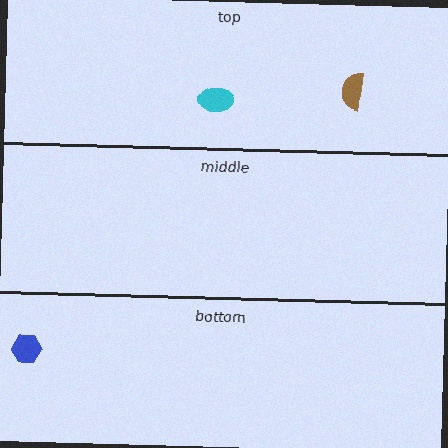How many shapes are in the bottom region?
1.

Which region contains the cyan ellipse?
The top region.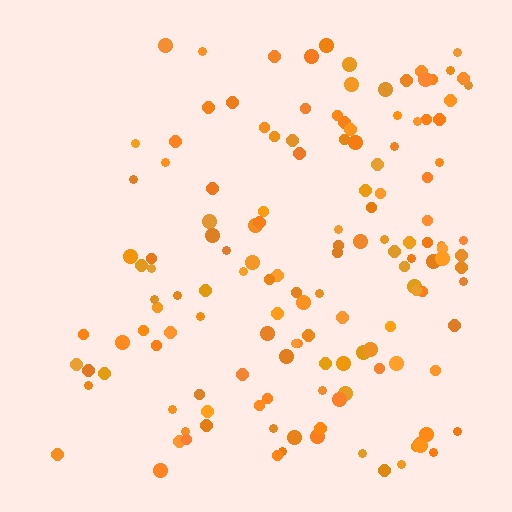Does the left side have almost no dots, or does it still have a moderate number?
Still a moderate number, just noticeably fewer than the right.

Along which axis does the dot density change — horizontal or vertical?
Horizontal.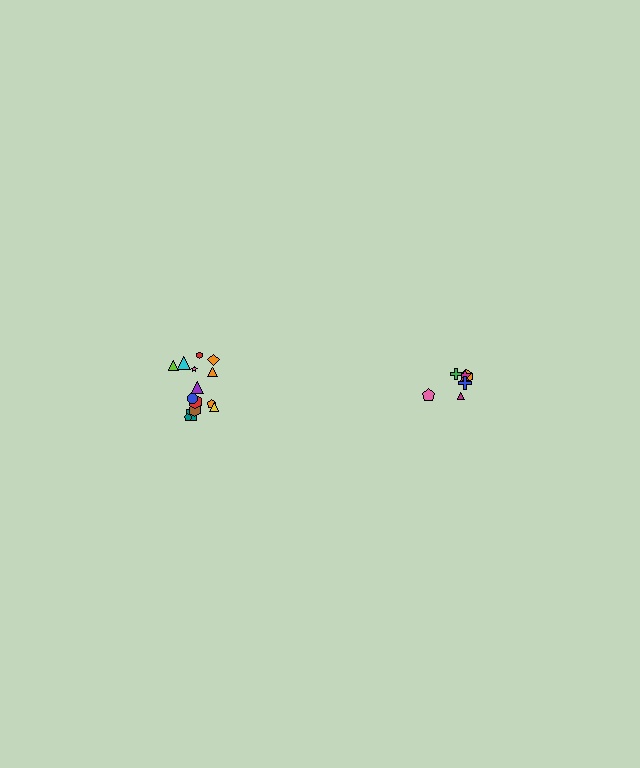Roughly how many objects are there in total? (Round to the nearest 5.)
Roughly 20 objects in total.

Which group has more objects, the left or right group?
The left group.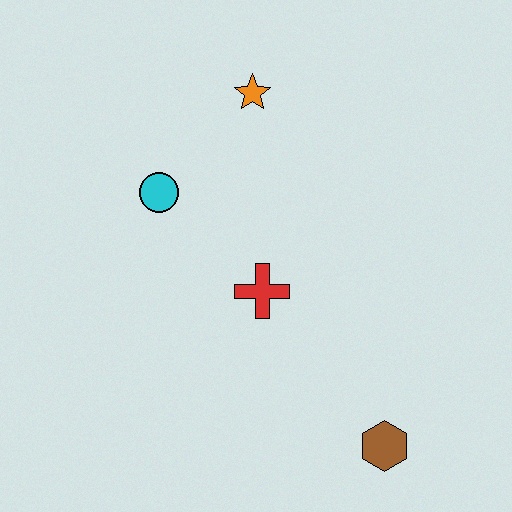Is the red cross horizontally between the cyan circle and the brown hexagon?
Yes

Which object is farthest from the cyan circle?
The brown hexagon is farthest from the cyan circle.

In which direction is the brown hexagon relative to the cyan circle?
The brown hexagon is below the cyan circle.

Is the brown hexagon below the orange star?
Yes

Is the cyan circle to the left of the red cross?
Yes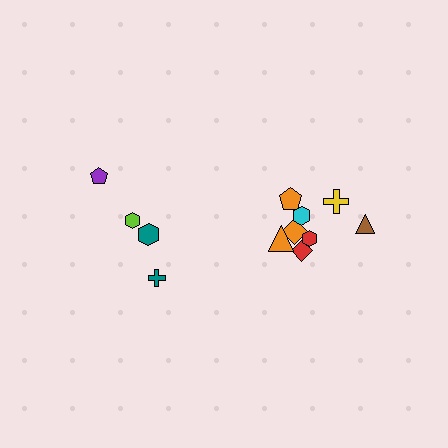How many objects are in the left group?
There are 4 objects.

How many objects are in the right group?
There are 8 objects.